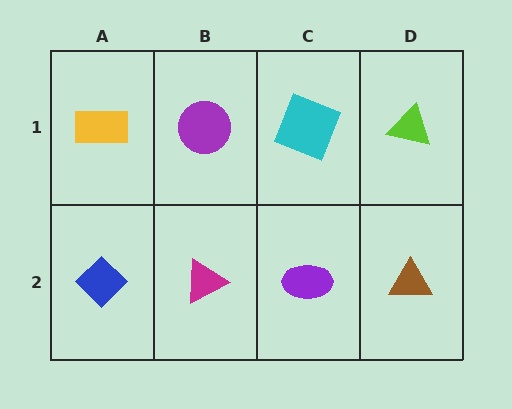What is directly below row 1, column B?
A magenta triangle.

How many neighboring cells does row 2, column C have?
3.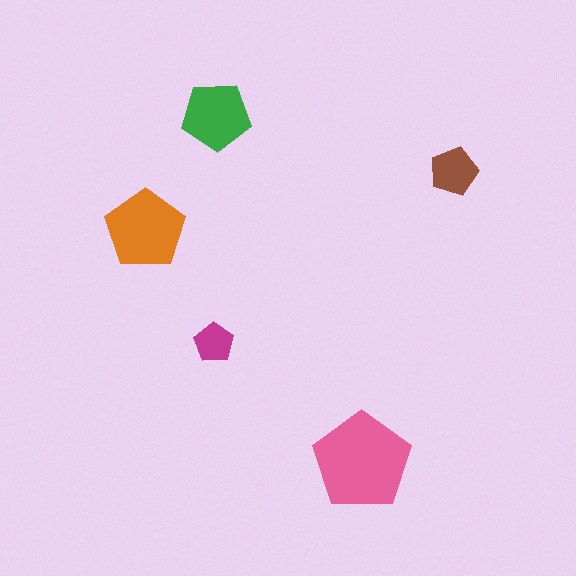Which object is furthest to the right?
The brown pentagon is rightmost.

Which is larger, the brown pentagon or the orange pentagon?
The orange one.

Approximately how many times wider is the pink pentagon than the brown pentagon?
About 2 times wider.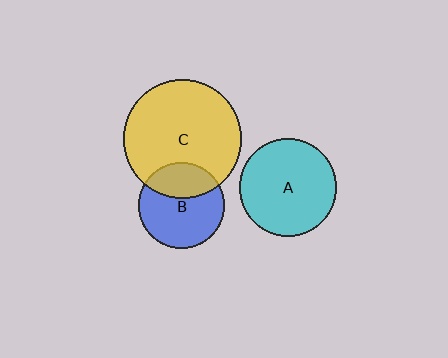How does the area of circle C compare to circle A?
Approximately 1.5 times.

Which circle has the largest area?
Circle C (yellow).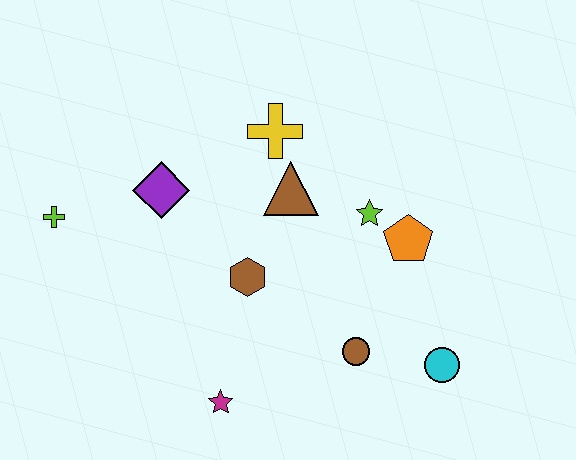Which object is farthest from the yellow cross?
The cyan circle is farthest from the yellow cross.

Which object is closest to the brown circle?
The cyan circle is closest to the brown circle.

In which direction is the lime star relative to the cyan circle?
The lime star is above the cyan circle.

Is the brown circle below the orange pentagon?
Yes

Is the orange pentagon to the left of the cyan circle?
Yes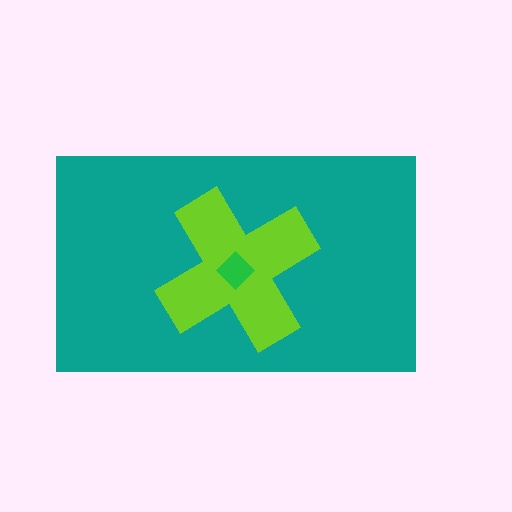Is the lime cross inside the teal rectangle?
Yes.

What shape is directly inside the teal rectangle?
The lime cross.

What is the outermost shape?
The teal rectangle.